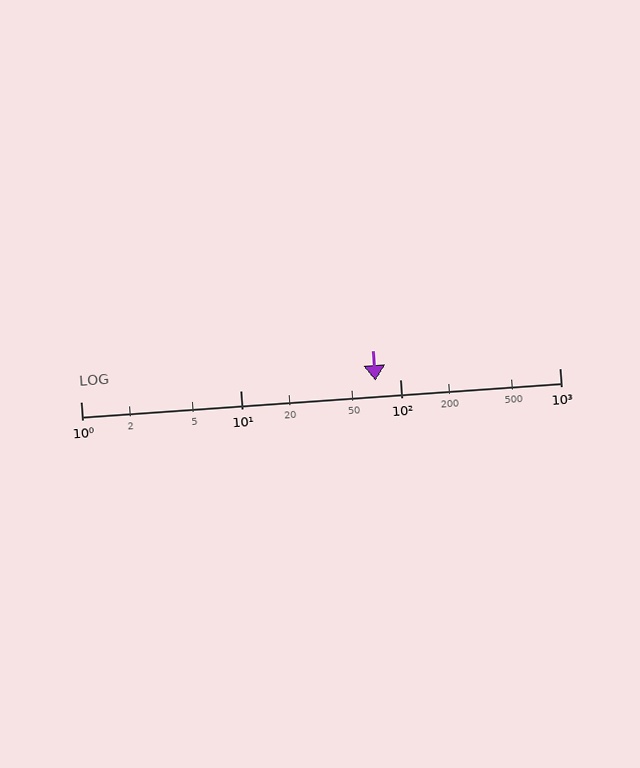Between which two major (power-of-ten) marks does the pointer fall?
The pointer is between 10 and 100.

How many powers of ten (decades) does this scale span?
The scale spans 3 decades, from 1 to 1000.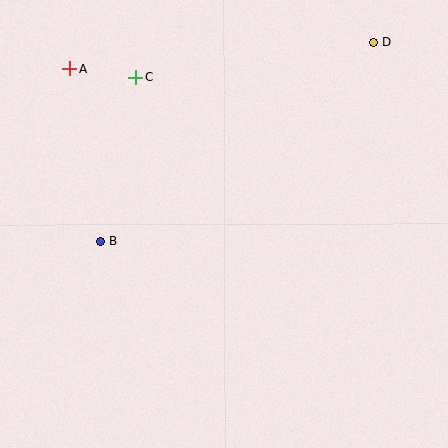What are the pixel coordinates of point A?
Point A is at (69, 69).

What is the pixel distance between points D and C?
The distance between D and C is 241 pixels.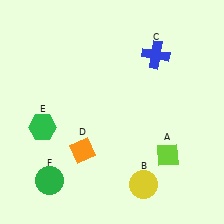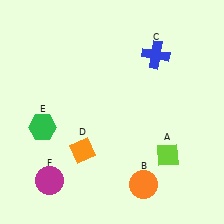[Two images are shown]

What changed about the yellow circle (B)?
In Image 1, B is yellow. In Image 2, it changed to orange.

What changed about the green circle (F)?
In Image 1, F is green. In Image 2, it changed to magenta.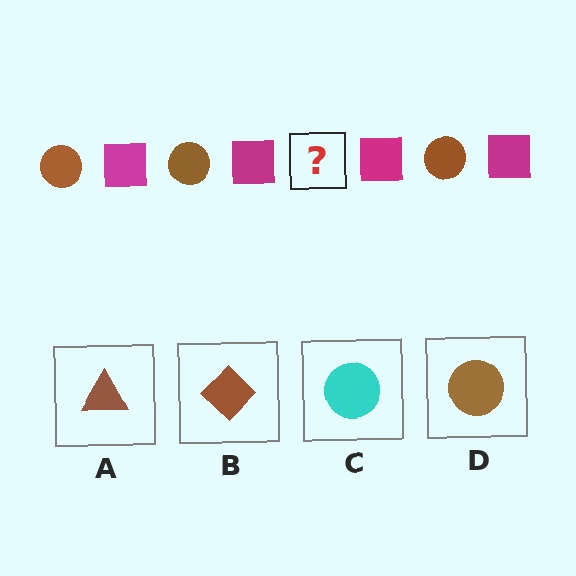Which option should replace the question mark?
Option D.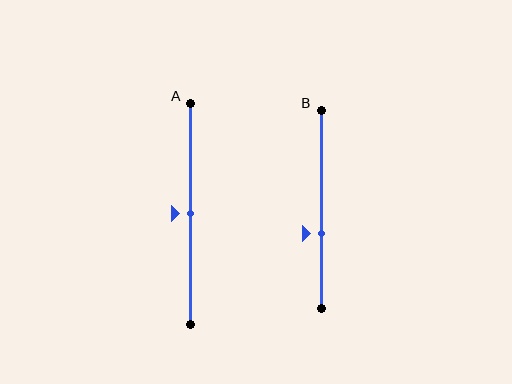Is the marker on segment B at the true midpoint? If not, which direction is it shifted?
No, the marker on segment B is shifted downward by about 12% of the segment length.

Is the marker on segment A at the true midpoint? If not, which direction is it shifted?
Yes, the marker on segment A is at the true midpoint.